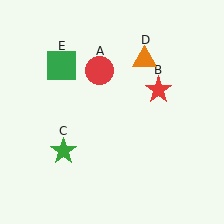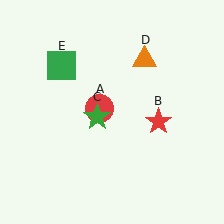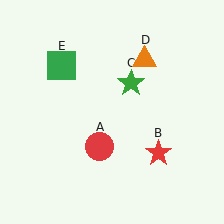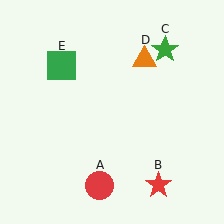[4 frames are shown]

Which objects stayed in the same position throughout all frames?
Orange triangle (object D) and green square (object E) remained stationary.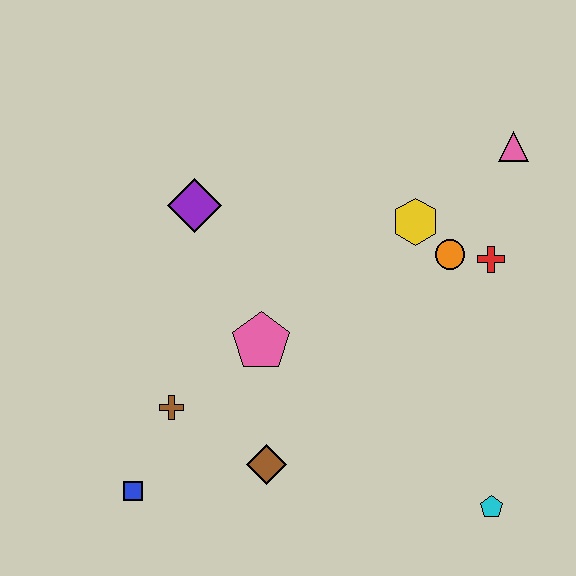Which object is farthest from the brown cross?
The pink triangle is farthest from the brown cross.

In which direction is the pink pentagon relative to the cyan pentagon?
The pink pentagon is to the left of the cyan pentagon.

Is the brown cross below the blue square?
No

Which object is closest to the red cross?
The orange circle is closest to the red cross.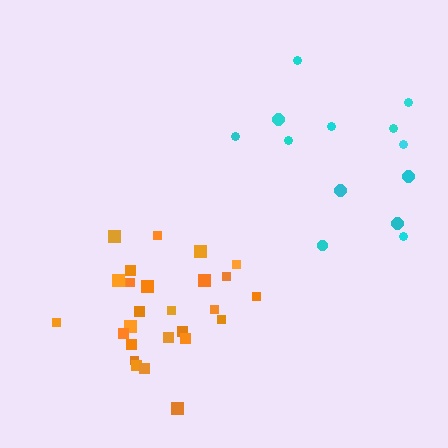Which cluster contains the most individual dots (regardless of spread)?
Orange (27).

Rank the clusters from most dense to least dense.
orange, cyan.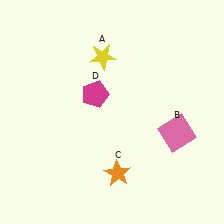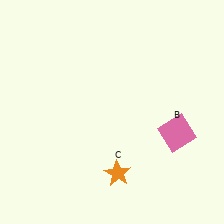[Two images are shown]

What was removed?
The yellow star (A), the magenta pentagon (D) were removed in Image 2.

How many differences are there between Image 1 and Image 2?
There are 2 differences between the two images.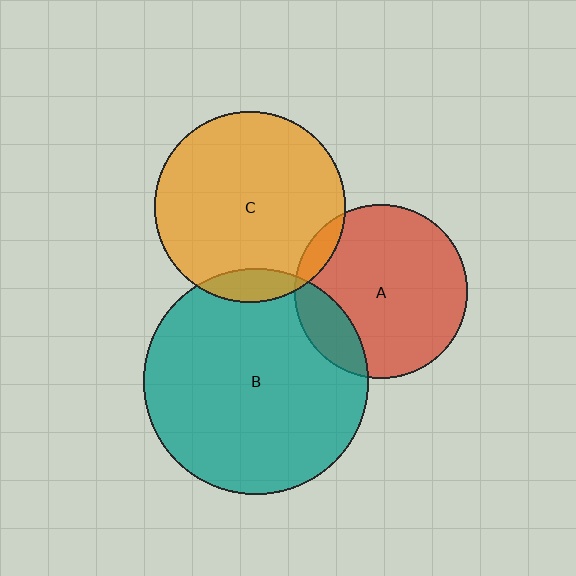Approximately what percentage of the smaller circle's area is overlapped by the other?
Approximately 15%.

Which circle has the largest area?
Circle B (teal).